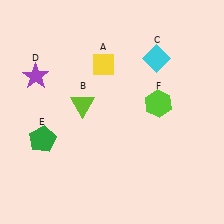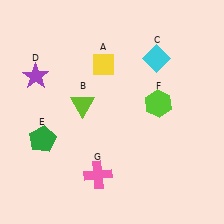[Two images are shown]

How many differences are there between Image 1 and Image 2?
There is 1 difference between the two images.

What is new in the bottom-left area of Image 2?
A pink cross (G) was added in the bottom-left area of Image 2.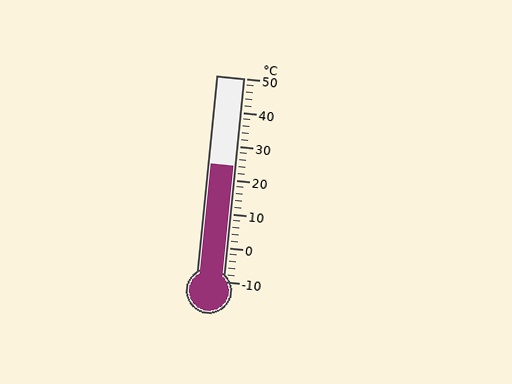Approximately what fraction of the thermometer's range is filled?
The thermometer is filled to approximately 55% of its range.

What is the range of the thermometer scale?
The thermometer scale ranges from -10°C to 50°C.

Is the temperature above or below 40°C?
The temperature is below 40°C.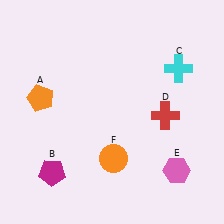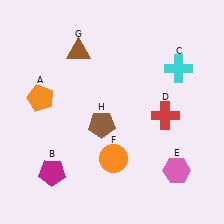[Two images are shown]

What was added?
A brown triangle (G), a brown pentagon (H) were added in Image 2.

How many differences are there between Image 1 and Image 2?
There are 2 differences between the two images.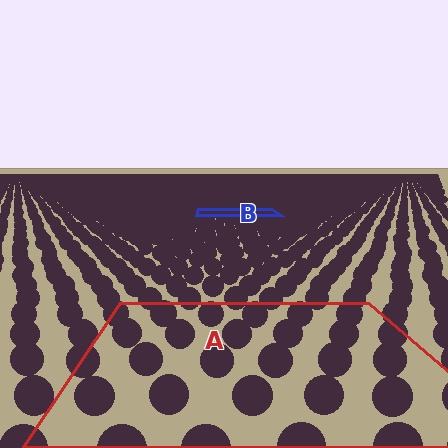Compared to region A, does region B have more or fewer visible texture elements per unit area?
Region B has more texture elements per unit area — they are packed more densely because it is farther away.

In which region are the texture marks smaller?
The texture marks are smaller in region B, because it is farther away.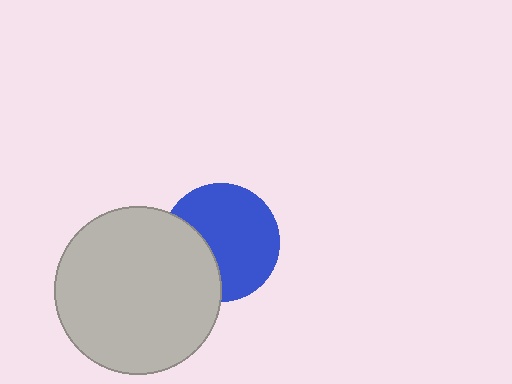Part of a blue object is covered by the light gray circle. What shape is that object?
It is a circle.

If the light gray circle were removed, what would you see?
You would see the complete blue circle.